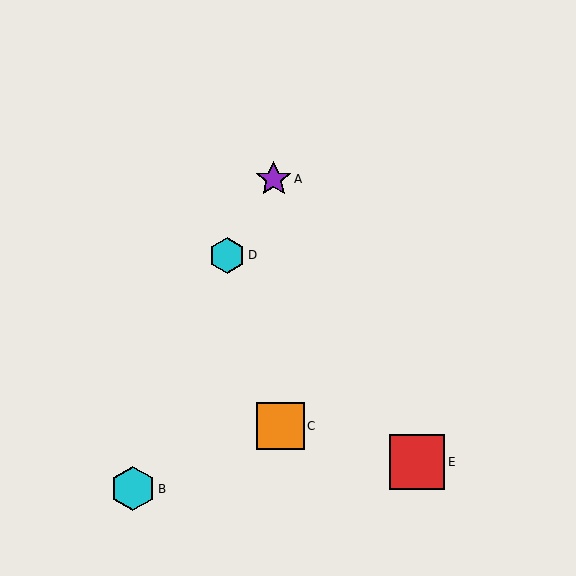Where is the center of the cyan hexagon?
The center of the cyan hexagon is at (227, 255).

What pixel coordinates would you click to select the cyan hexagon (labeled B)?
Click at (133, 489) to select the cyan hexagon B.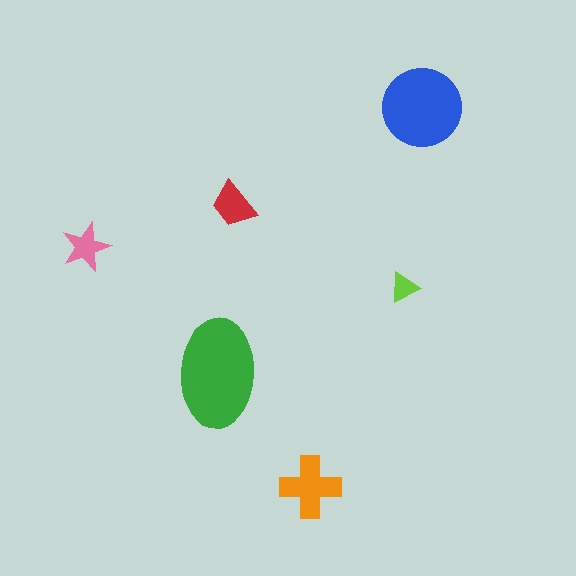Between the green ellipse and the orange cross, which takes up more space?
The green ellipse.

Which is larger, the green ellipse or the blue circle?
The green ellipse.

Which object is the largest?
The green ellipse.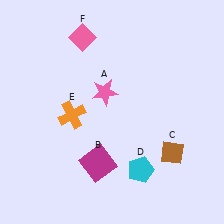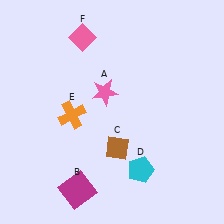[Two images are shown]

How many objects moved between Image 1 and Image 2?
2 objects moved between the two images.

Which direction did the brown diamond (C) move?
The brown diamond (C) moved left.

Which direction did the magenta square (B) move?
The magenta square (B) moved down.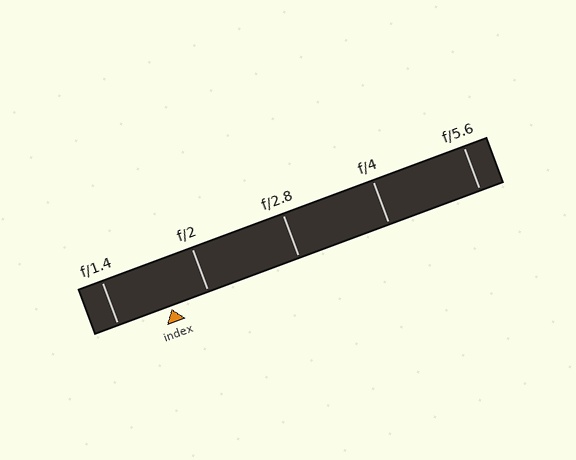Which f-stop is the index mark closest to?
The index mark is closest to f/2.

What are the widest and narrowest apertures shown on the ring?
The widest aperture shown is f/1.4 and the narrowest is f/5.6.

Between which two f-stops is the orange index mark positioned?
The index mark is between f/1.4 and f/2.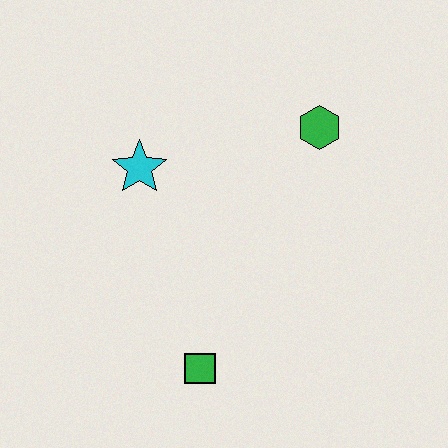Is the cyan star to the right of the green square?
No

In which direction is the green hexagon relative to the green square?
The green hexagon is above the green square.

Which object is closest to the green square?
The cyan star is closest to the green square.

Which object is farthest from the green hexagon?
The green square is farthest from the green hexagon.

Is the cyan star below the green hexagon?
Yes